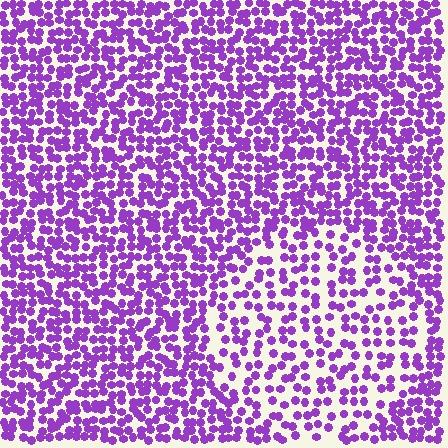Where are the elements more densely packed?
The elements are more densely packed outside the circle boundary.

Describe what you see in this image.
The image contains small purple elements arranged at two different densities. A circle-shaped region is visible where the elements are less densely packed than the surrounding area.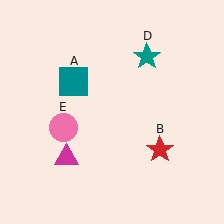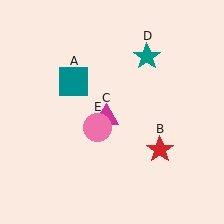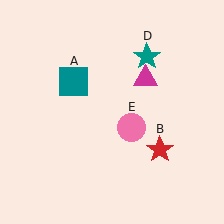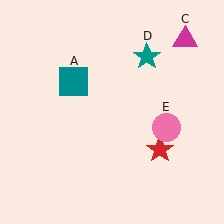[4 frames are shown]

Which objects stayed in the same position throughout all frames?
Teal square (object A) and red star (object B) and teal star (object D) remained stationary.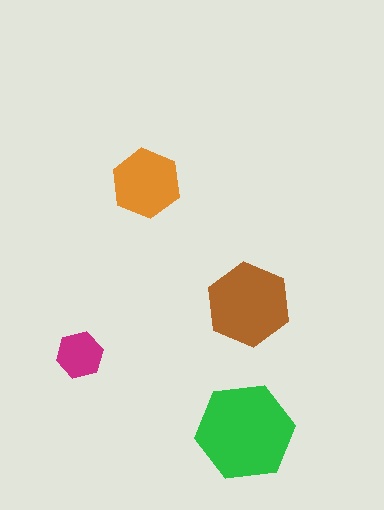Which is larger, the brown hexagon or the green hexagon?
The green one.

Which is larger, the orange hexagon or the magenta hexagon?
The orange one.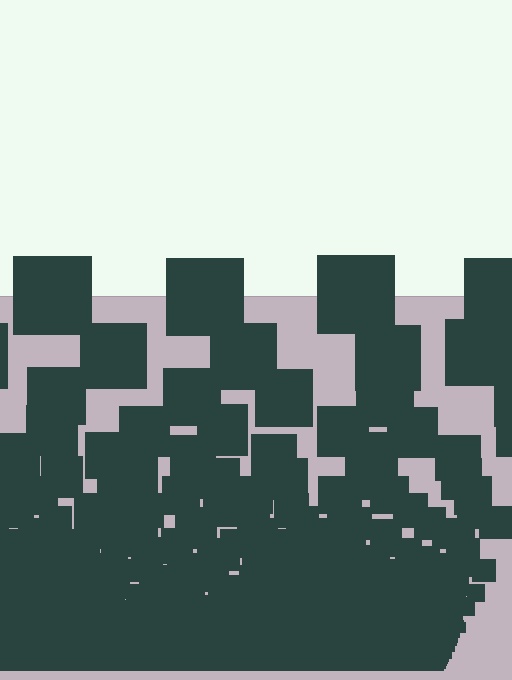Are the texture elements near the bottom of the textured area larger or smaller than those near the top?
Smaller. The gradient is inverted — elements near the bottom are smaller and denser.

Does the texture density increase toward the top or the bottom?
Density increases toward the bottom.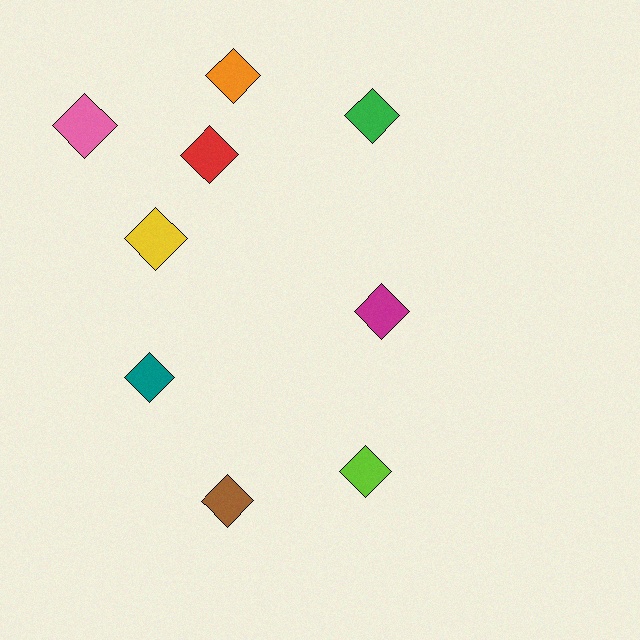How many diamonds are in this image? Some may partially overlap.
There are 9 diamonds.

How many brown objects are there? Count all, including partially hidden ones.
There is 1 brown object.